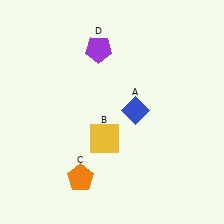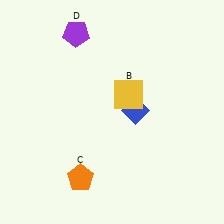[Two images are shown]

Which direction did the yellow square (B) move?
The yellow square (B) moved up.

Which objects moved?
The objects that moved are: the yellow square (B), the purple pentagon (D).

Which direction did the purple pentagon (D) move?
The purple pentagon (D) moved left.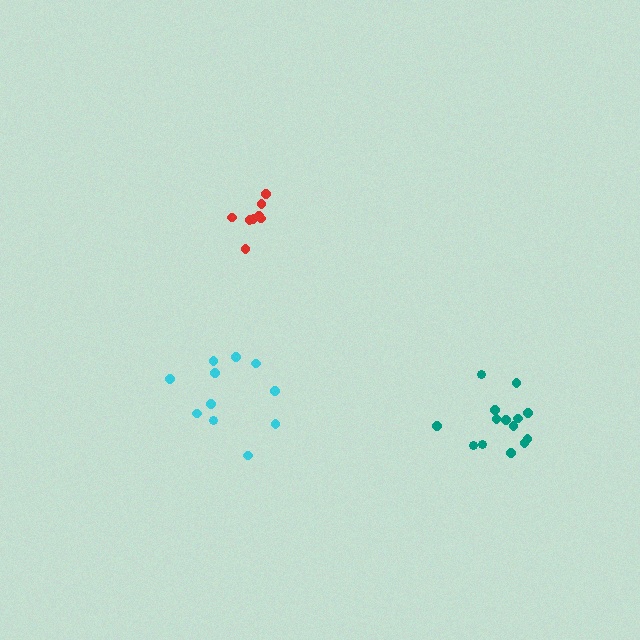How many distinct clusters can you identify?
There are 3 distinct clusters.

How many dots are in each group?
Group 1: 14 dots, Group 2: 11 dots, Group 3: 8 dots (33 total).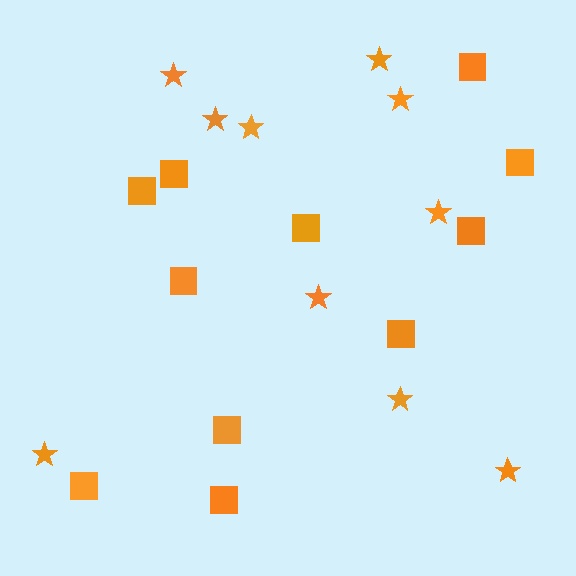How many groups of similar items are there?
There are 2 groups: one group of squares (11) and one group of stars (10).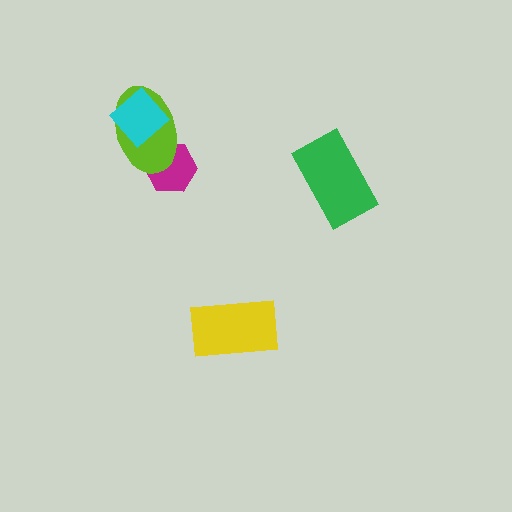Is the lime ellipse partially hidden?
Yes, it is partially covered by another shape.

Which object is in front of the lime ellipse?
The cyan diamond is in front of the lime ellipse.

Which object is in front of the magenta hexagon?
The lime ellipse is in front of the magenta hexagon.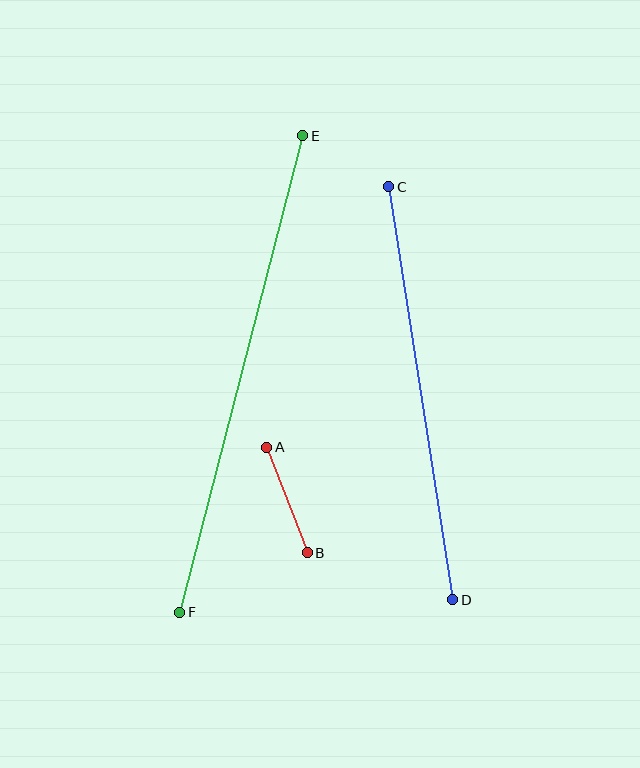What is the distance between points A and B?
The distance is approximately 113 pixels.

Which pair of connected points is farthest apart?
Points E and F are farthest apart.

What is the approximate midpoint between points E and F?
The midpoint is at approximately (241, 374) pixels.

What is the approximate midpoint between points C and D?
The midpoint is at approximately (421, 393) pixels.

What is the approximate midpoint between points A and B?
The midpoint is at approximately (287, 500) pixels.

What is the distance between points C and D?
The distance is approximately 418 pixels.